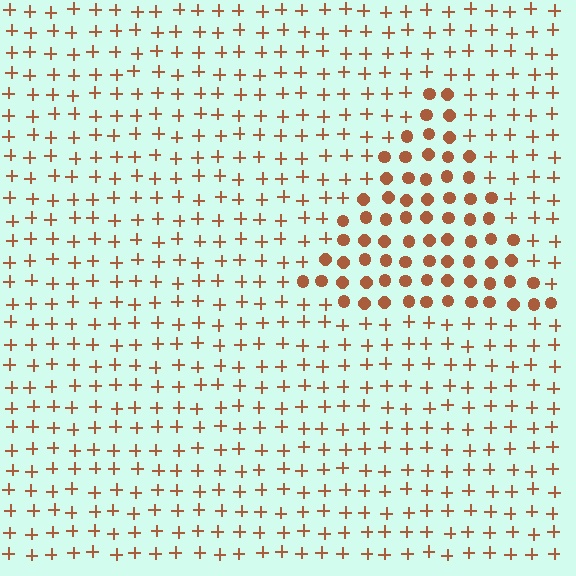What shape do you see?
I see a triangle.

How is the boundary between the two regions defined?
The boundary is defined by a change in element shape: circles inside vs. plus signs outside. All elements share the same color and spacing.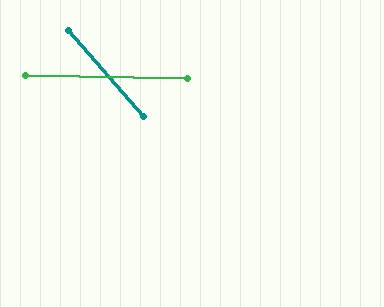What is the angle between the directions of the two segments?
Approximately 48 degrees.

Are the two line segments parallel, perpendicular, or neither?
Neither parallel nor perpendicular — they differ by about 48°.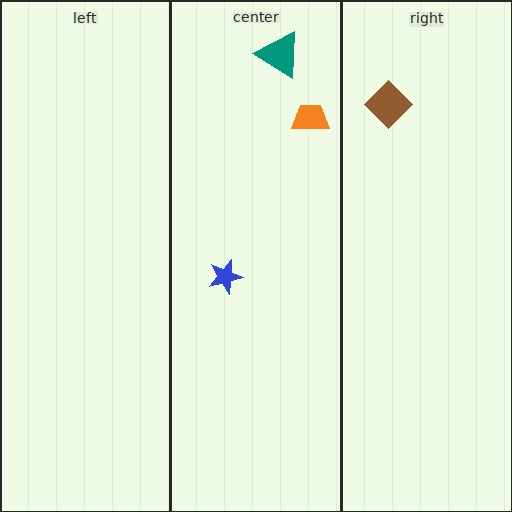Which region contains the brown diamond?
The right region.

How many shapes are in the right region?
1.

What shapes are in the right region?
The brown diamond.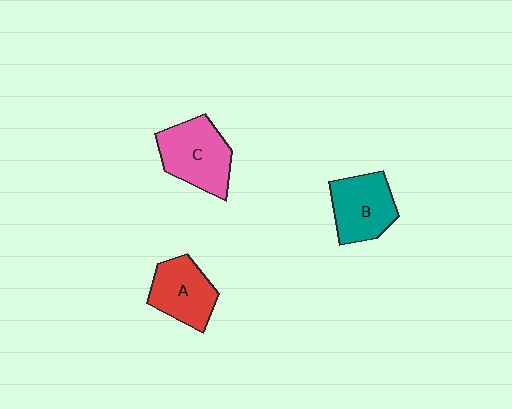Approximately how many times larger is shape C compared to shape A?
Approximately 1.2 times.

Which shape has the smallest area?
Shape A (red).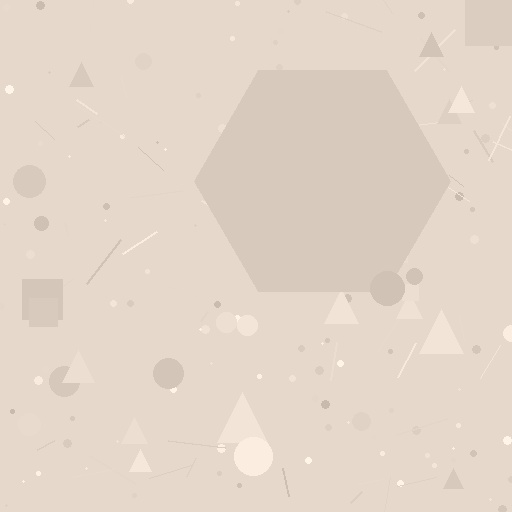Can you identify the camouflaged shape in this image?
The camouflaged shape is a hexagon.